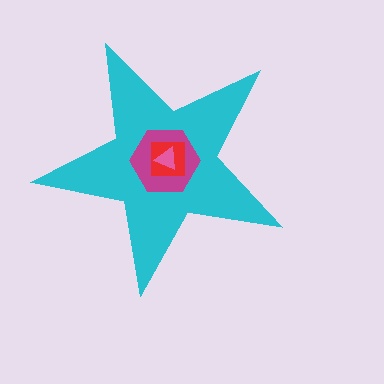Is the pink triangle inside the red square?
Yes.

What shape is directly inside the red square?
The pink triangle.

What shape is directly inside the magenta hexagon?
The red square.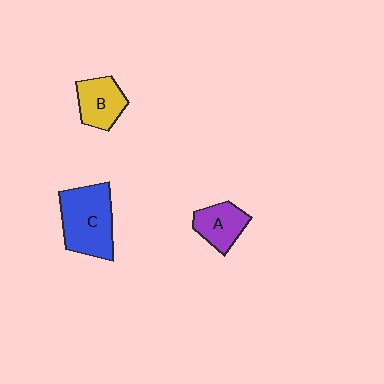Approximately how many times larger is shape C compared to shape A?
Approximately 1.8 times.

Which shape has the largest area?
Shape C (blue).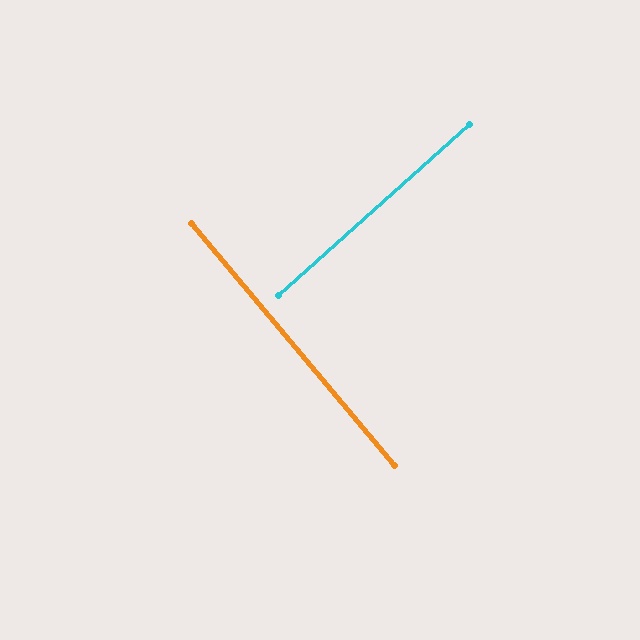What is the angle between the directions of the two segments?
Approximately 88 degrees.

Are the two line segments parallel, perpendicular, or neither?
Perpendicular — they meet at approximately 88°.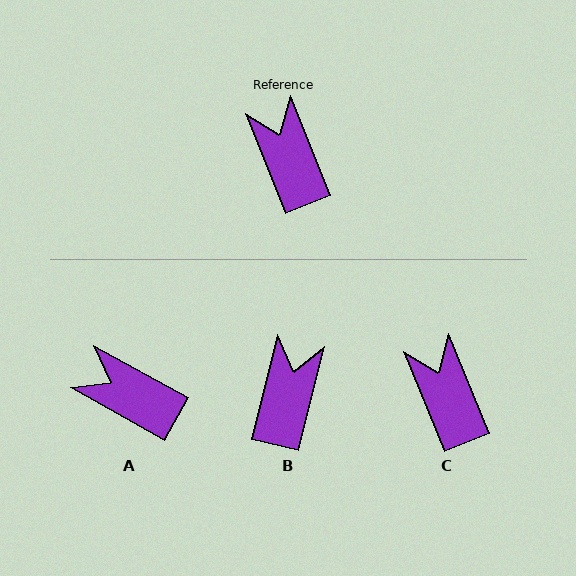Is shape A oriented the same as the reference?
No, it is off by about 39 degrees.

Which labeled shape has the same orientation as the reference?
C.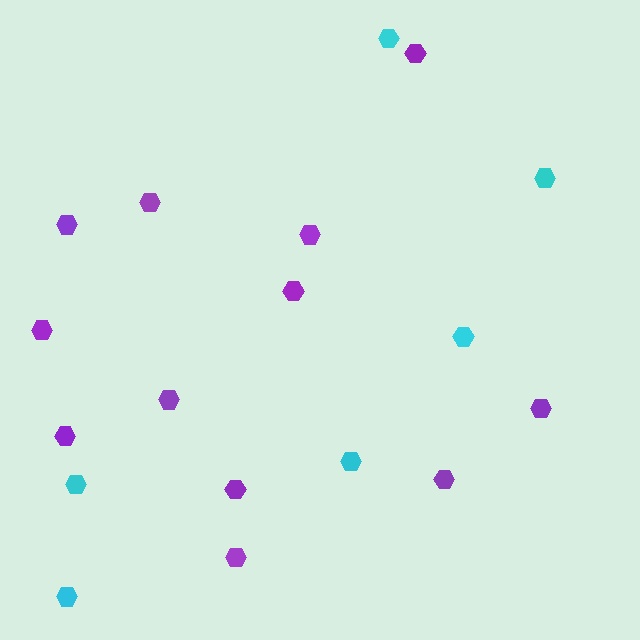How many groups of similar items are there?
There are 2 groups: one group of cyan hexagons (6) and one group of purple hexagons (12).